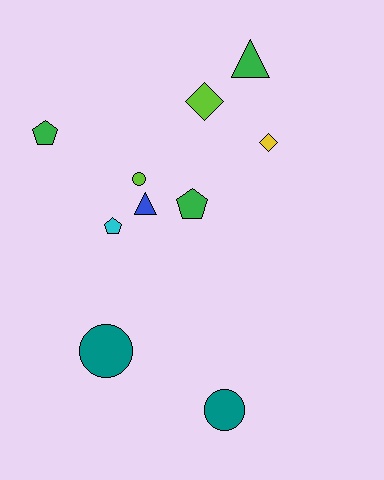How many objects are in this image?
There are 10 objects.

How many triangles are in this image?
There are 2 triangles.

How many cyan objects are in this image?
There is 1 cyan object.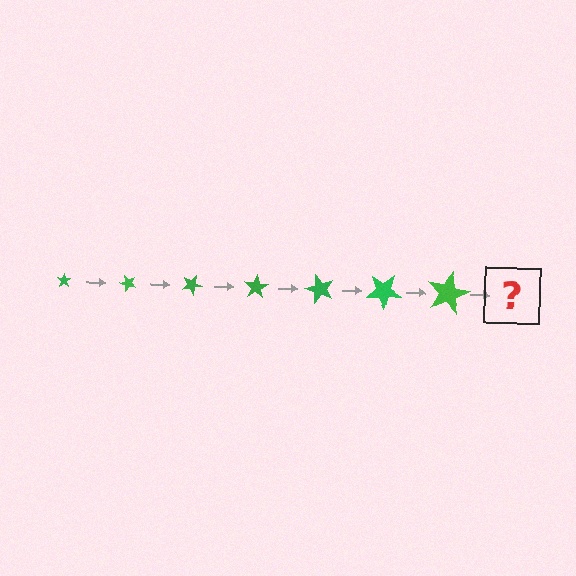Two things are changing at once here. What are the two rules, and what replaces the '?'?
The two rules are that the star grows larger each step and it rotates 50 degrees each step. The '?' should be a star, larger than the previous one and rotated 350 degrees from the start.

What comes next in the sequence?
The next element should be a star, larger than the previous one and rotated 350 degrees from the start.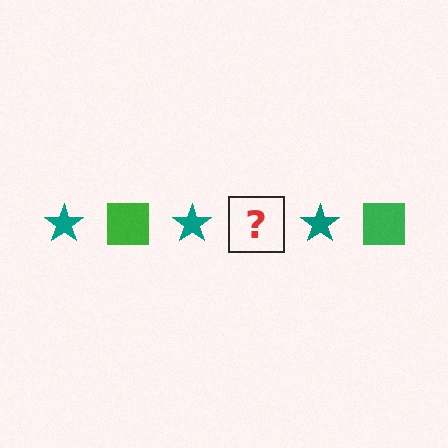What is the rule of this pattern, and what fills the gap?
The rule is that the pattern alternates between teal star and green square. The gap should be filled with a green square.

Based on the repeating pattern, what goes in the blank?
The blank should be a green square.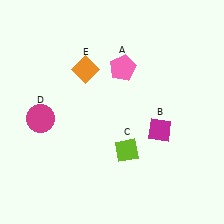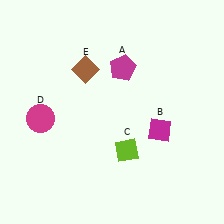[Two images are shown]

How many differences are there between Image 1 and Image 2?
There are 2 differences between the two images.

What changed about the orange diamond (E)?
In Image 1, E is orange. In Image 2, it changed to brown.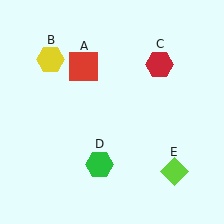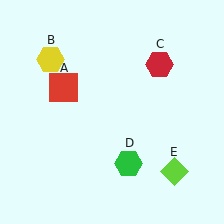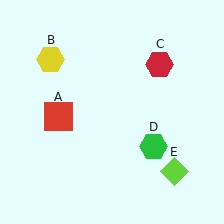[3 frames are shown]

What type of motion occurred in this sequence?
The red square (object A), green hexagon (object D) rotated counterclockwise around the center of the scene.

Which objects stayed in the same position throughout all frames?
Yellow hexagon (object B) and red hexagon (object C) and lime diamond (object E) remained stationary.